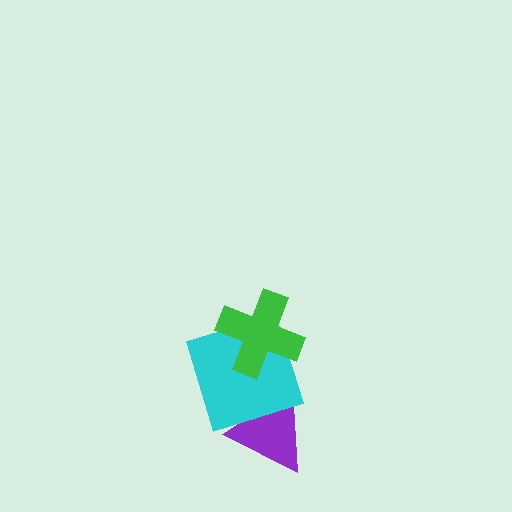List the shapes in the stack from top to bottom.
From top to bottom: the green cross, the cyan square, the purple triangle.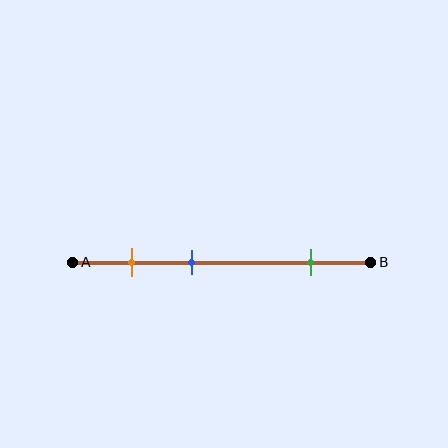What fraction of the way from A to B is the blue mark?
The blue mark is approximately 40% (0.4) of the way from A to B.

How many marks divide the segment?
There are 3 marks dividing the segment.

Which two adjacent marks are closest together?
The orange and blue marks are the closest adjacent pair.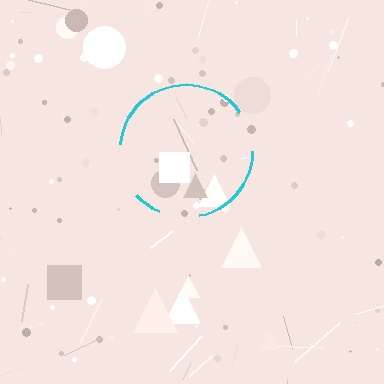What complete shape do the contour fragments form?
The contour fragments form a circle.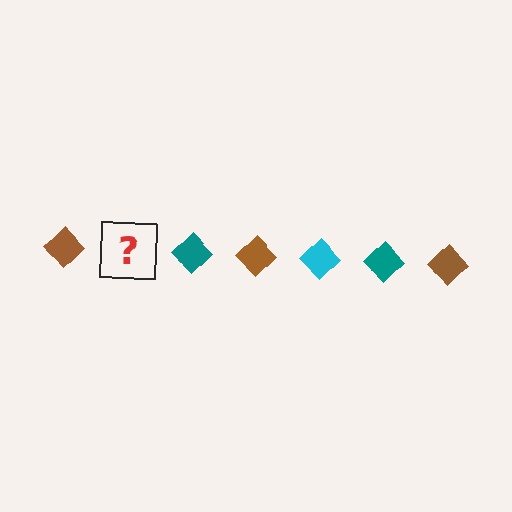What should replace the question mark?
The question mark should be replaced with a cyan diamond.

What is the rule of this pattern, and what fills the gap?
The rule is that the pattern cycles through brown, cyan, teal diamonds. The gap should be filled with a cyan diamond.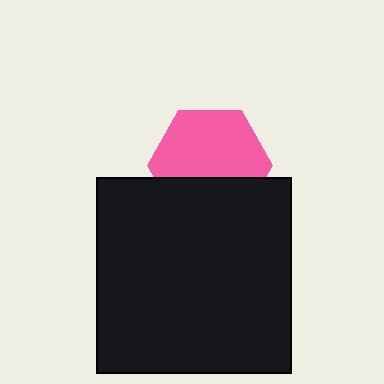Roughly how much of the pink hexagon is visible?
About half of it is visible (roughly 64%).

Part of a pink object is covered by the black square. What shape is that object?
It is a hexagon.